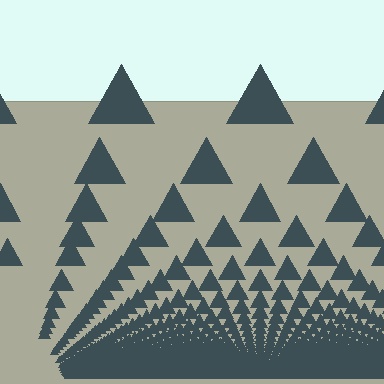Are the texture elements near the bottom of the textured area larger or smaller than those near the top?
Smaller. The gradient is inverted — elements near the bottom are smaller and denser.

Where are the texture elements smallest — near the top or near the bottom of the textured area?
Near the bottom.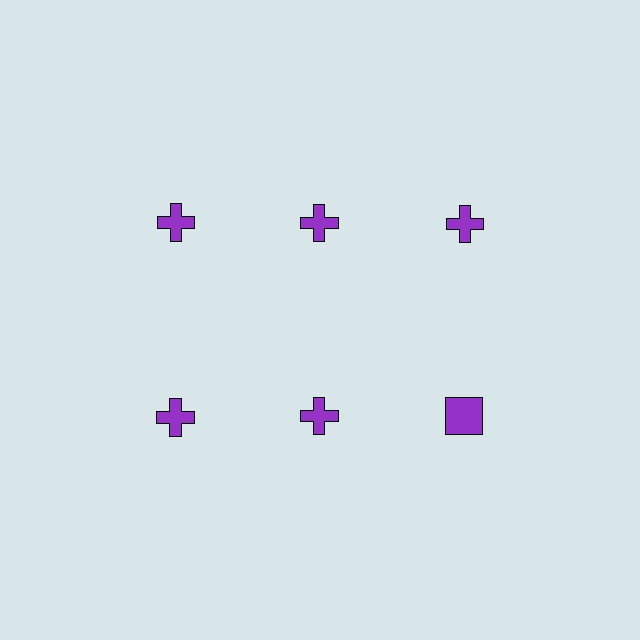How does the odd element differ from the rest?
It has a different shape: square instead of cross.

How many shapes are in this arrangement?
There are 6 shapes arranged in a grid pattern.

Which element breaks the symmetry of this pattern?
The purple square in the second row, center column breaks the symmetry. All other shapes are purple crosses.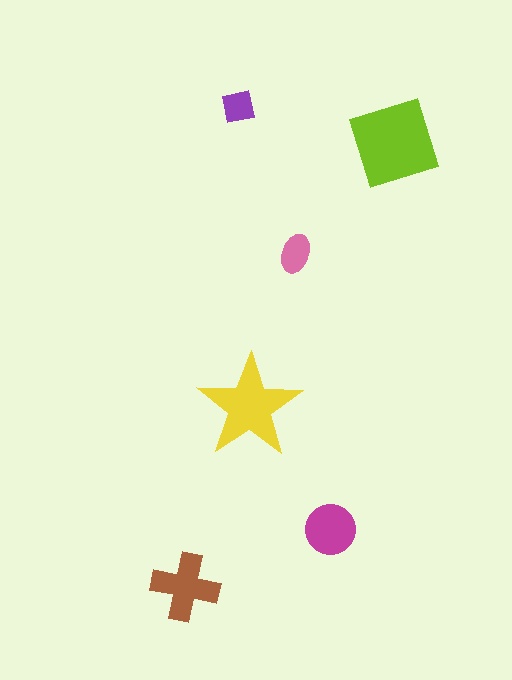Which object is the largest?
The lime square.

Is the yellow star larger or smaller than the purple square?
Larger.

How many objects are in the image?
There are 6 objects in the image.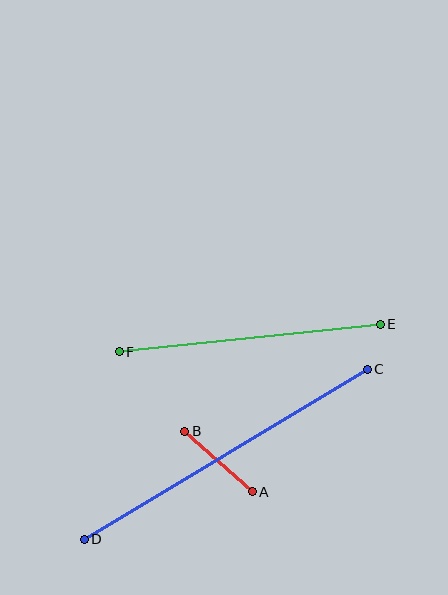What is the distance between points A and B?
The distance is approximately 90 pixels.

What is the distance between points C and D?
The distance is approximately 330 pixels.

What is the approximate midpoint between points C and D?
The midpoint is at approximately (226, 454) pixels.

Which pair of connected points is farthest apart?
Points C and D are farthest apart.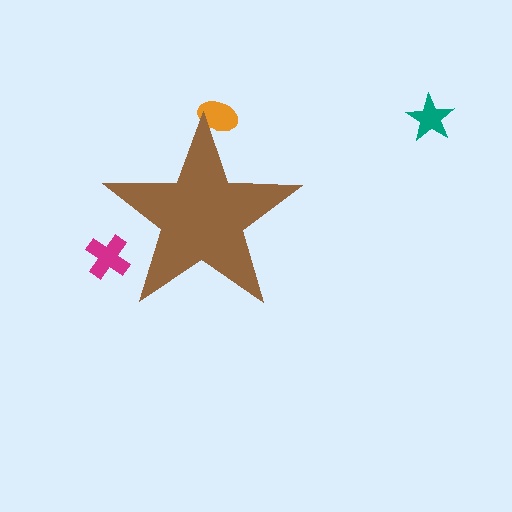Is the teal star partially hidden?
No, the teal star is fully visible.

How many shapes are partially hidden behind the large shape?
2 shapes are partially hidden.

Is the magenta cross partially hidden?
Yes, the magenta cross is partially hidden behind the brown star.